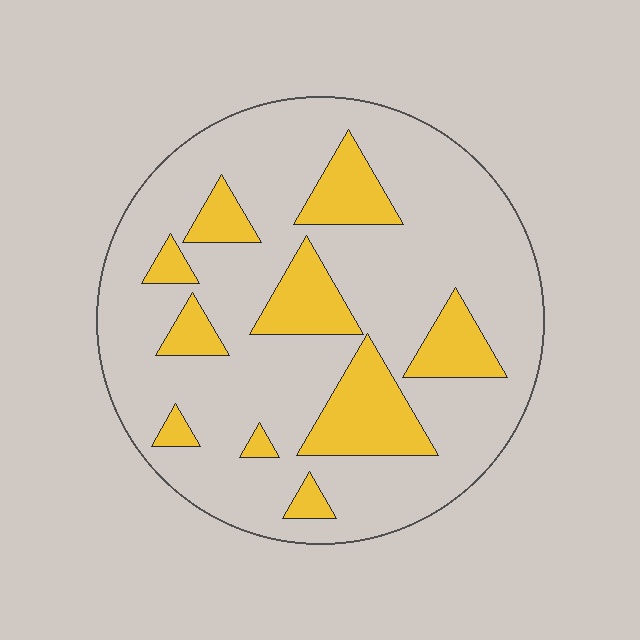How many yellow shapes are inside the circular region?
10.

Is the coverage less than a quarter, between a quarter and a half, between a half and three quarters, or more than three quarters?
Less than a quarter.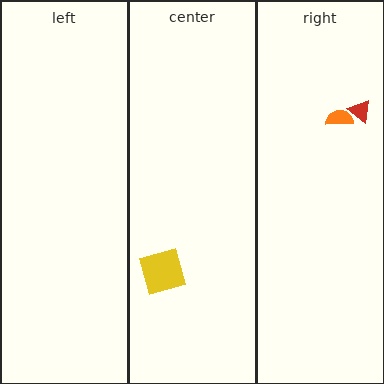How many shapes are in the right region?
2.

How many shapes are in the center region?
1.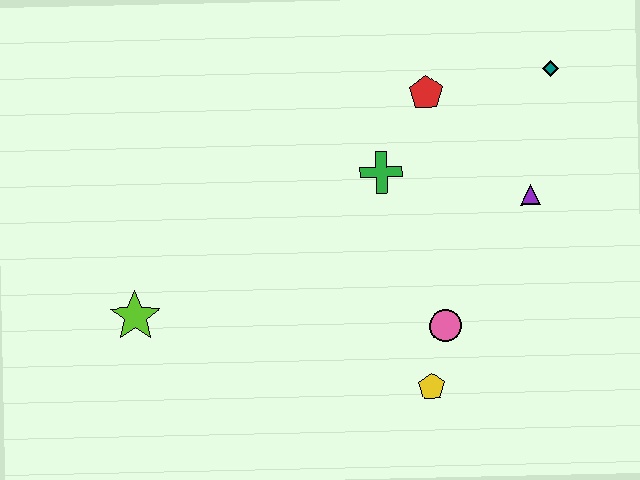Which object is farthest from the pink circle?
The lime star is farthest from the pink circle.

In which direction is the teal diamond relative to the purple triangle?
The teal diamond is above the purple triangle.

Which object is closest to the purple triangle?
The teal diamond is closest to the purple triangle.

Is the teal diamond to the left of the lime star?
No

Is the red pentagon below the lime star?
No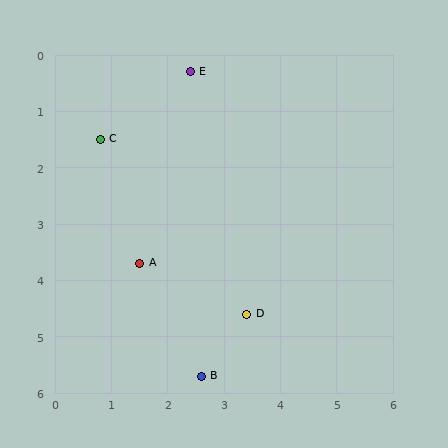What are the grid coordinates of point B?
Point B is at approximately (2.6, 5.7).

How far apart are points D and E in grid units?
Points D and E are about 4.4 grid units apart.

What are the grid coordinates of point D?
Point D is at approximately (3.4, 4.6).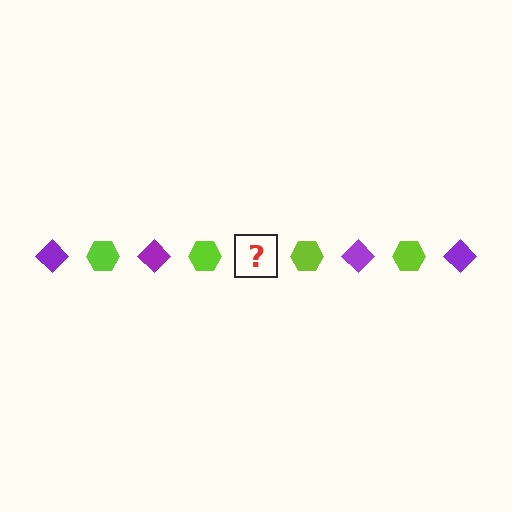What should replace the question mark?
The question mark should be replaced with a purple diamond.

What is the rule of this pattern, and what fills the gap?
The rule is that the pattern alternates between purple diamond and lime hexagon. The gap should be filled with a purple diamond.